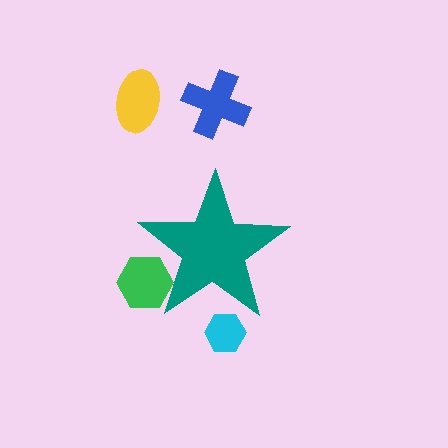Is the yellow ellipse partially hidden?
No, the yellow ellipse is fully visible.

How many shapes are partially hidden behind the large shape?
2 shapes are partially hidden.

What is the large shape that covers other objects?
A teal star.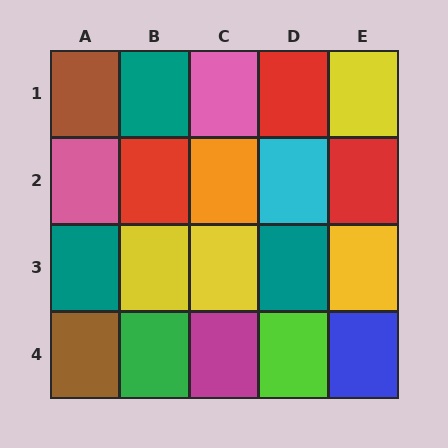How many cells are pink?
2 cells are pink.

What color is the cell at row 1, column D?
Red.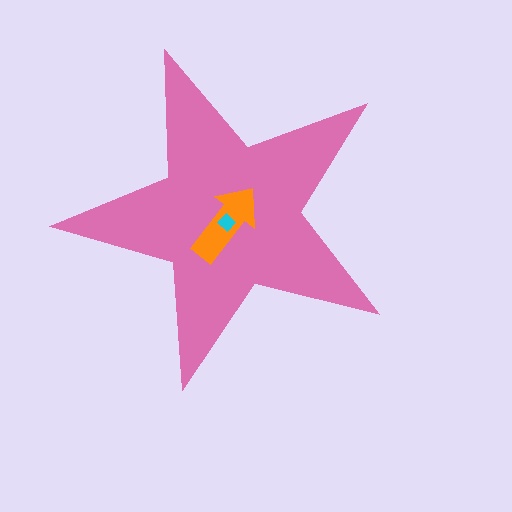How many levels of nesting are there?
3.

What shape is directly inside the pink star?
The orange arrow.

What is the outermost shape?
The pink star.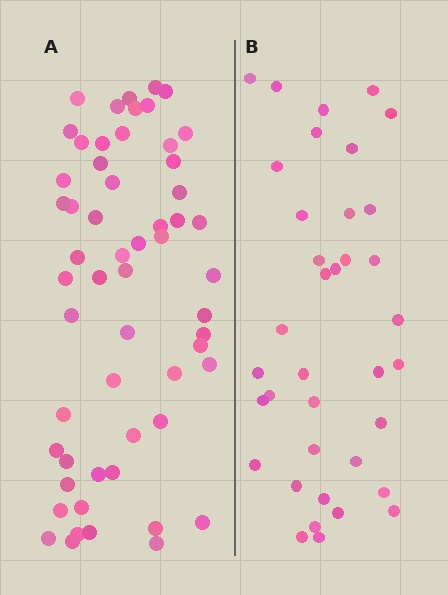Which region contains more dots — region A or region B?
Region A (the left region) has more dots.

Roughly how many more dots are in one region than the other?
Region A has approximately 20 more dots than region B.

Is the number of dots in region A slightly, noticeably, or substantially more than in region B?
Region A has substantially more. The ratio is roughly 1.5 to 1.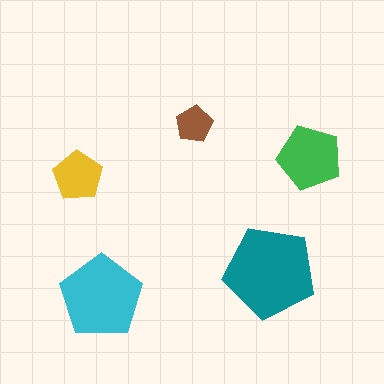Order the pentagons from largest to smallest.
the teal one, the cyan one, the green one, the yellow one, the brown one.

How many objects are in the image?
There are 5 objects in the image.